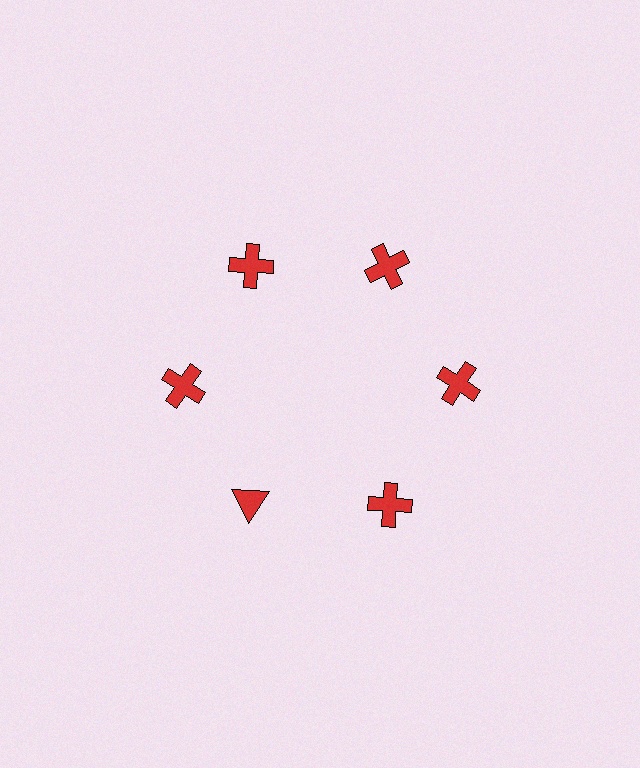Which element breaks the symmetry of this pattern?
The red triangle at roughly the 7 o'clock position breaks the symmetry. All other shapes are red crosses.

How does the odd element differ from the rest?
It has a different shape: triangle instead of cross.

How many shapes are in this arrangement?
There are 6 shapes arranged in a ring pattern.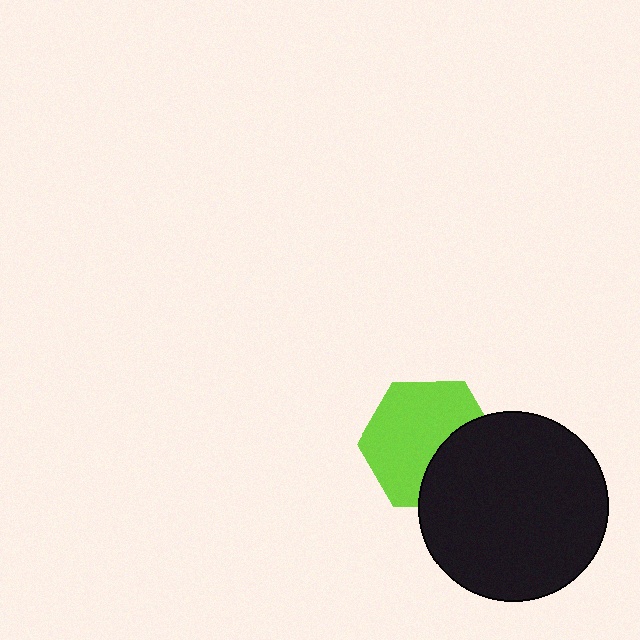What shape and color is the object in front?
The object in front is a black circle.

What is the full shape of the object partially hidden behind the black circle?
The partially hidden object is a lime hexagon.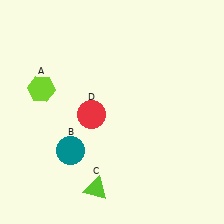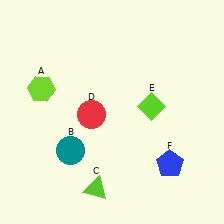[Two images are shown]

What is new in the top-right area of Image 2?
A lime diamond (E) was added in the top-right area of Image 2.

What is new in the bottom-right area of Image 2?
A blue pentagon (F) was added in the bottom-right area of Image 2.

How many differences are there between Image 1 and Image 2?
There are 2 differences between the two images.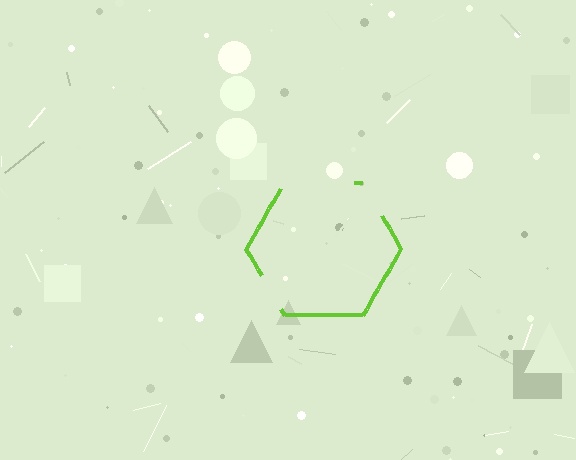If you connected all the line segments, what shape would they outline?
They would outline a hexagon.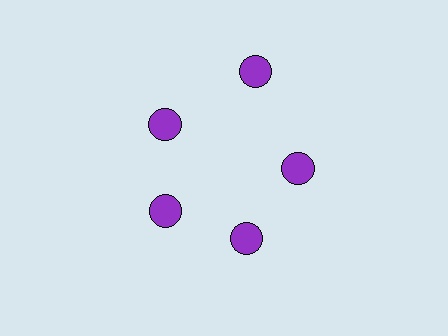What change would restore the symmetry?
The symmetry would be restored by moving it inward, back onto the ring so that all 5 circles sit at equal angles and equal distance from the center.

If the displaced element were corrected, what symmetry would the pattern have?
It would have 5-fold rotational symmetry — the pattern would map onto itself every 72 degrees.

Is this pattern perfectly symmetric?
No. The 5 purple circles are arranged in a ring, but one element near the 1 o'clock position is pushed outward from the center, breaking the 5-fold rotational symmetry.